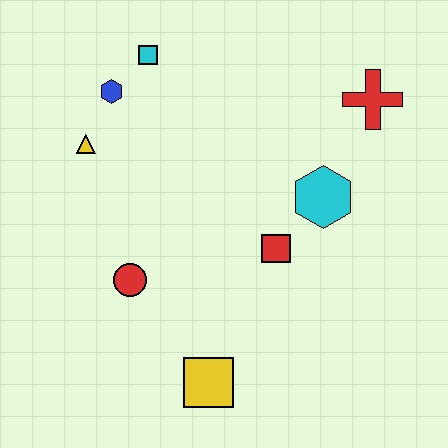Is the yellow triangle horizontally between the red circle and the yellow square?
No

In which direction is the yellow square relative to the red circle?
The yellow square is below the red circle.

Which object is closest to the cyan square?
The blue hexagon is closest to the cyan square.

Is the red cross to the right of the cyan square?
Yes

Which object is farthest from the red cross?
The yellow square is farthest from the red cross.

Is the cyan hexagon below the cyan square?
Yes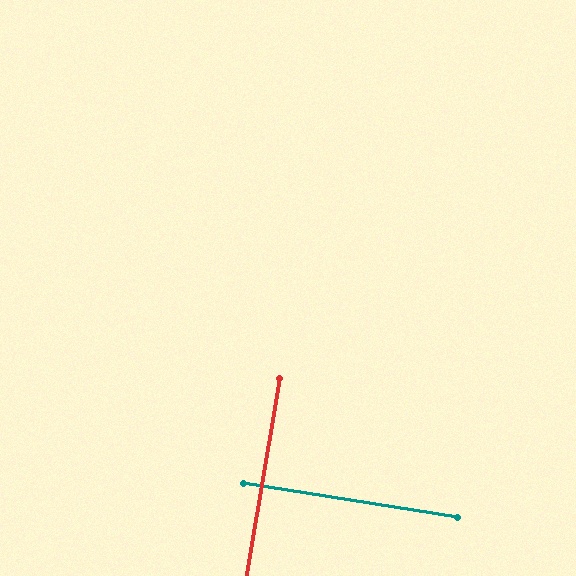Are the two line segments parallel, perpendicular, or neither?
Perpendicular — they meet at approximately 89°.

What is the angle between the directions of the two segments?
Approximately 89 degrees.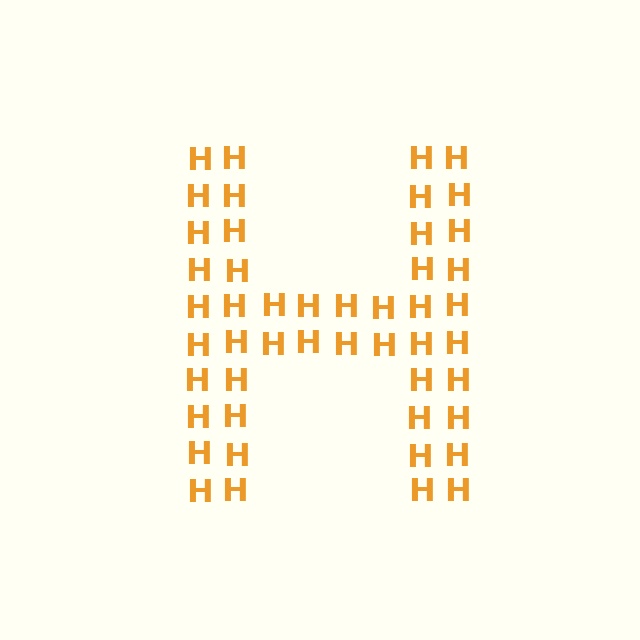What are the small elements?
The small elements are letter H's.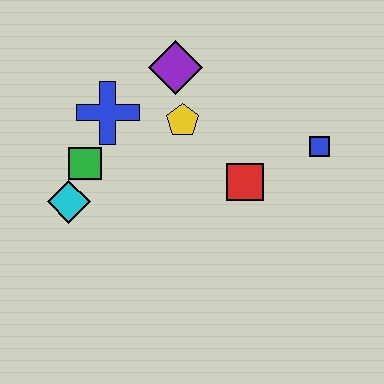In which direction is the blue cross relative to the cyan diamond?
The blue cross is above the cyan diamond.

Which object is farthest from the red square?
The cyan diamond is farthest from the red square.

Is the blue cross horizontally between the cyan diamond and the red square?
Yes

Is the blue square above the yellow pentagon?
No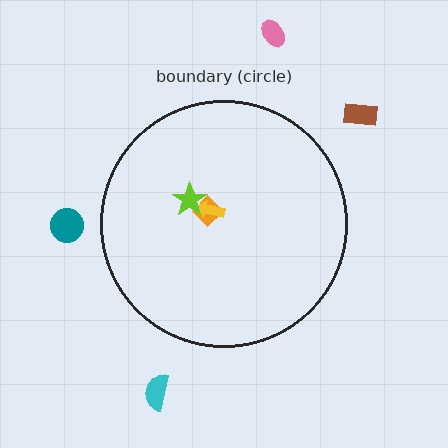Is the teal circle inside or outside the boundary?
Outside.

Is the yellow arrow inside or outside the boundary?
Inside.